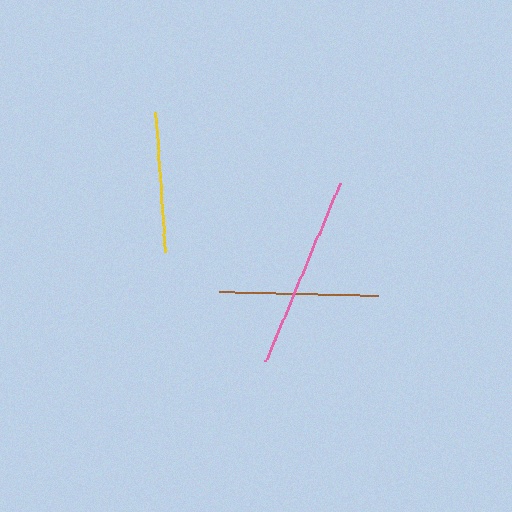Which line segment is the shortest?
The yellow line is the shortest at approximately 140 pixels.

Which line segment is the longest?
The pink line is the longest at approximately 193 pixels.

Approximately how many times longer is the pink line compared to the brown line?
The pink line is approximately 1.2 times the length of the brown line.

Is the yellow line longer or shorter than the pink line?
The pink line is longer than the yellow line.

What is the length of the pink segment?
The pink segment is approximately 193 pixels long.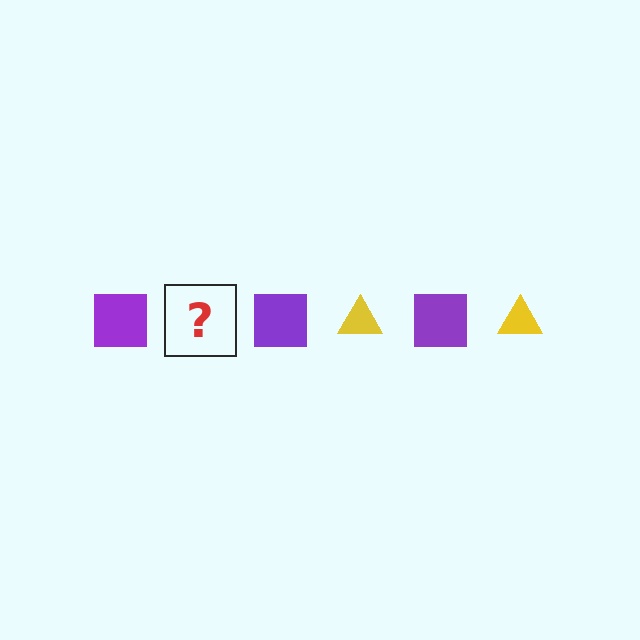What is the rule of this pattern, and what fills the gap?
The rule is that the pattern alternates between purple square and yellow triangle. The gap should be filled with a yellow triangle.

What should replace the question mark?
The question mark should be replaced with a yellow triangle.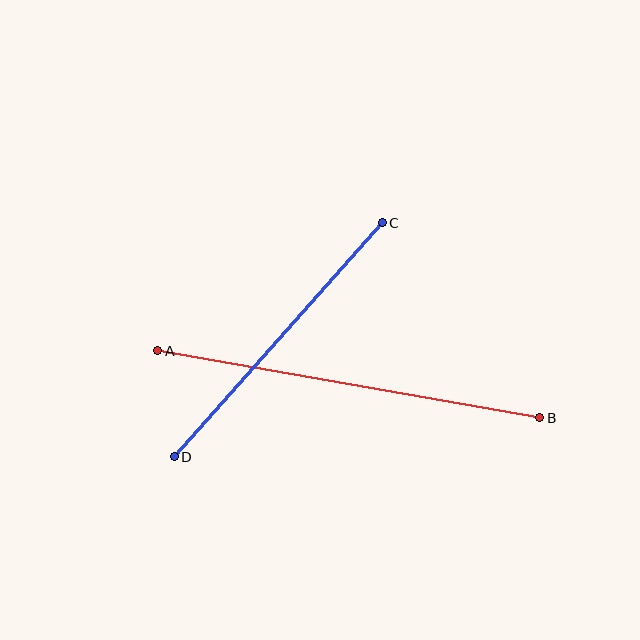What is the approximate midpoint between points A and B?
The midpoint is at approximately (349, 384) pixels.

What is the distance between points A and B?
The distance is approximately 388 pixels.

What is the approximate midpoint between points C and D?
The midpoint is at approximately (278, 340) pixels.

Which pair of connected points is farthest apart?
Points A and B are farthest apart.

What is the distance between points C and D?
The distance is approximately 313 pixels.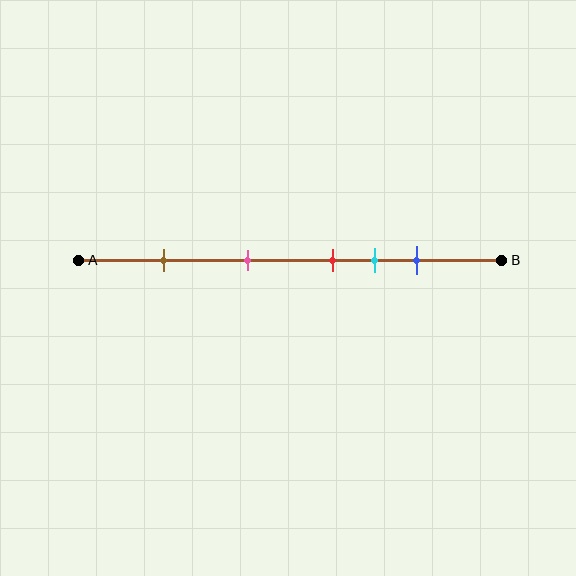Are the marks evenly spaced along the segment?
No, the marks are not evenly spaced.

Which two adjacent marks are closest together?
The red and cyan marks are the closest adjacent pair.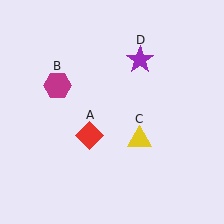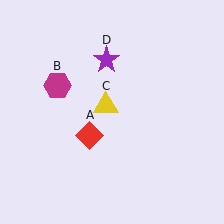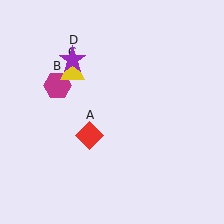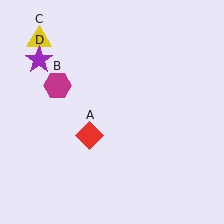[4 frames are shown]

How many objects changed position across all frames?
2 objects changed position: yellow triangle (object C), purple star (object D).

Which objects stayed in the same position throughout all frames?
Red diamond (object A) and magenta hexagon (object B) remained stationary.